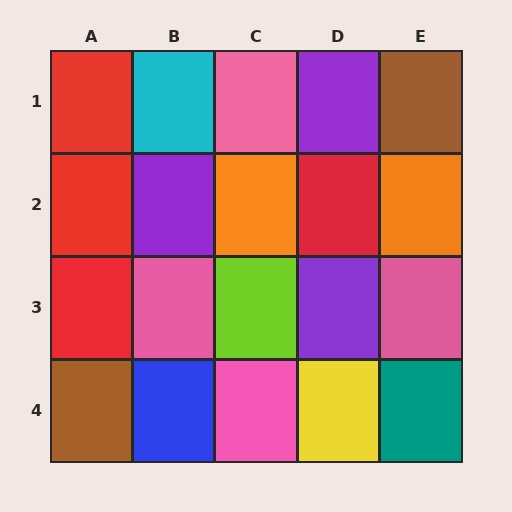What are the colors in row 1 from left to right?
Red, cyan, pink, purple, brown.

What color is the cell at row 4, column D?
Yellow.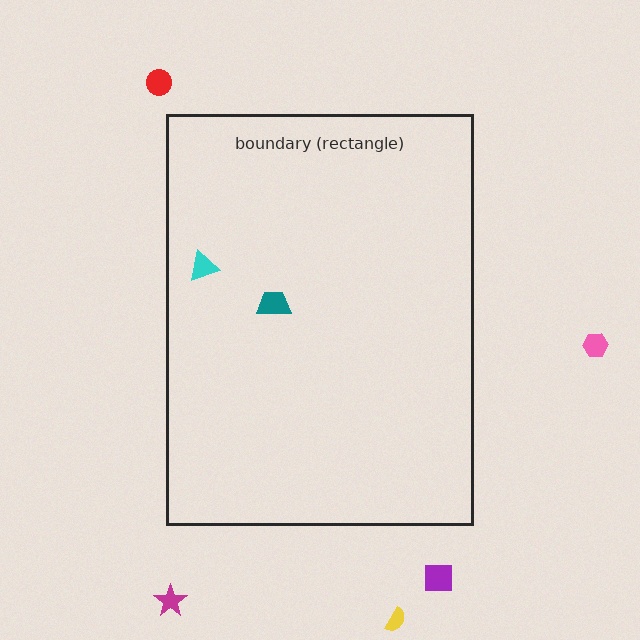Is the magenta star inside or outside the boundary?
Outside.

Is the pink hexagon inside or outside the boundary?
Outside.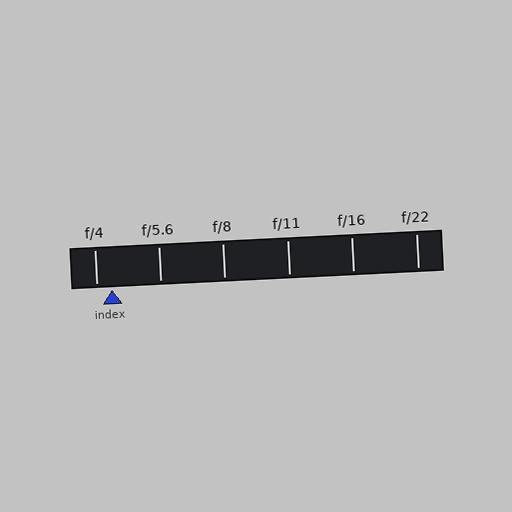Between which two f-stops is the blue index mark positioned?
The index mark is between f/4 and f/5.6.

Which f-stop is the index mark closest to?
The index mark is closest to f/4.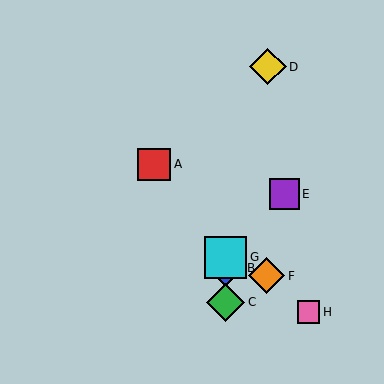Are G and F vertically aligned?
No, G is at x≈225 and F is at x≈267.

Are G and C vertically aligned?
Yes, both are at x≈225.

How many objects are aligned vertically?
3 objects (B, C, G) are aligned vertically.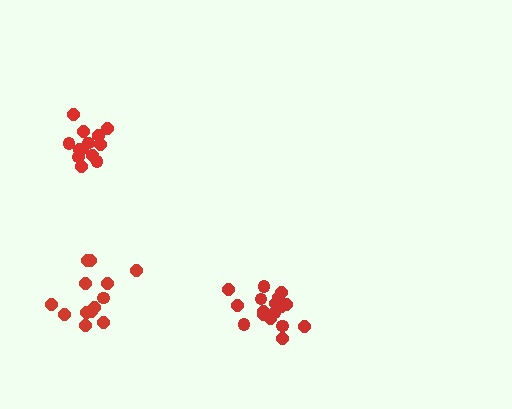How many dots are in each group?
Group 1: 13 dots, Group 2: 18 dots, Group 3: 13 dots (44 total).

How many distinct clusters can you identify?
There are 3 distinct clusters.